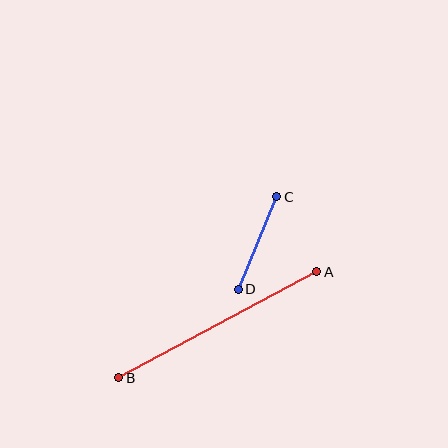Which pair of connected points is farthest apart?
Points A and B are farthest apart.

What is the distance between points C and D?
The distance is approximately 100 pixels.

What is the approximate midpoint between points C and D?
The midpoint is at approximately (257, 243) pixels.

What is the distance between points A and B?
The distance is approximately 224 pixels.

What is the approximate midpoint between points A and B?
The midpoint is at approximately (218, 325) pixels.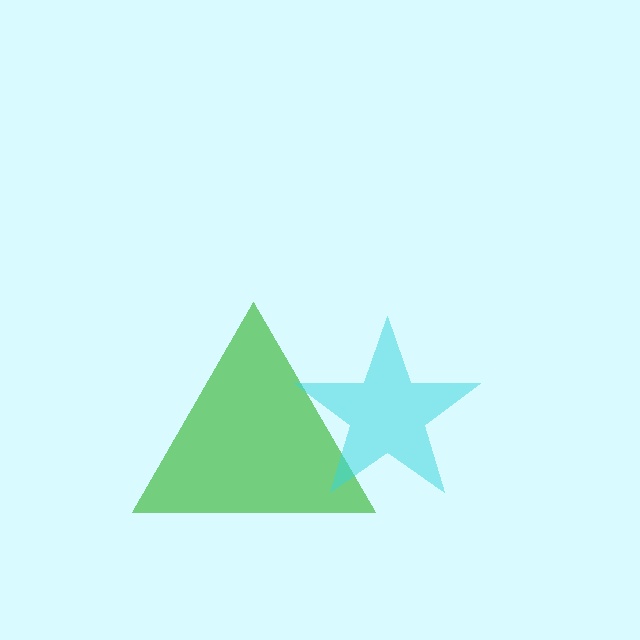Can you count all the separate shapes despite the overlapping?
Yes, there are 2 separate shapes.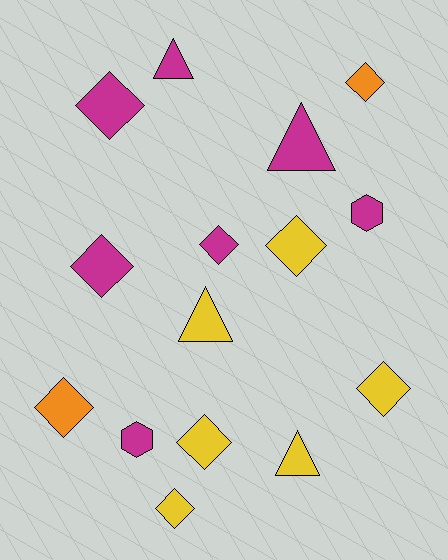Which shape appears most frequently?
Diamond, with 9 objects.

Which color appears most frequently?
Magenta, with 7 objects.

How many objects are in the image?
There are 15 objects.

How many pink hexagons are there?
There are no pink hexagons.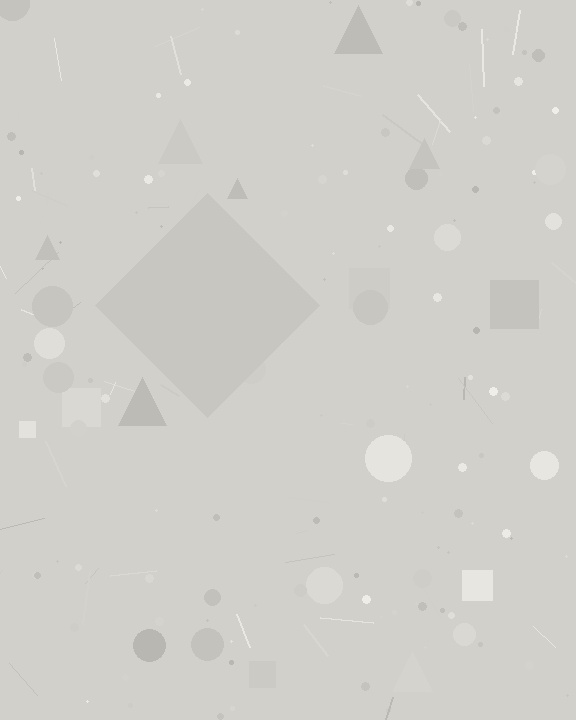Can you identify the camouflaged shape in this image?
The camouflaged shape is a diamond.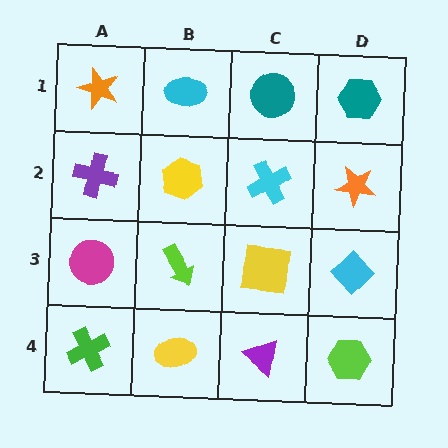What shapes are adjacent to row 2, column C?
A teal circle (row 1, column C), a yellow square (row 3, column C), a yellow hexagon (row 2, column B), an orange star (row 2, column D).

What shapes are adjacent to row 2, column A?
An orange star (row 1, column A), a magenta circle (row 3, column A), a yellow hexagon (row 2, column B).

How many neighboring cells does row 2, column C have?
4.